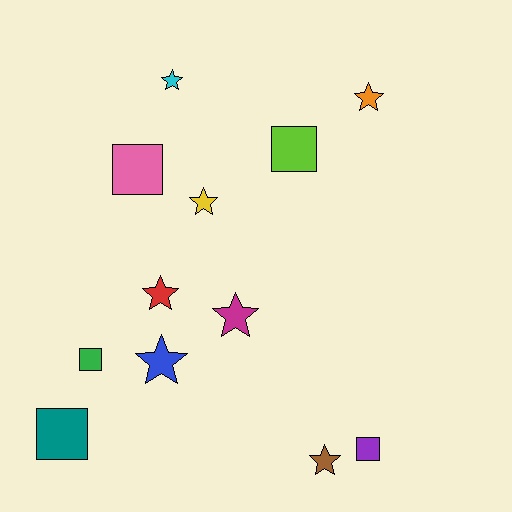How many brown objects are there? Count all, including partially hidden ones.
There is 1 brown object.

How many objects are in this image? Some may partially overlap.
There are 12 objects.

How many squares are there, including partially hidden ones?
There are 5 squares.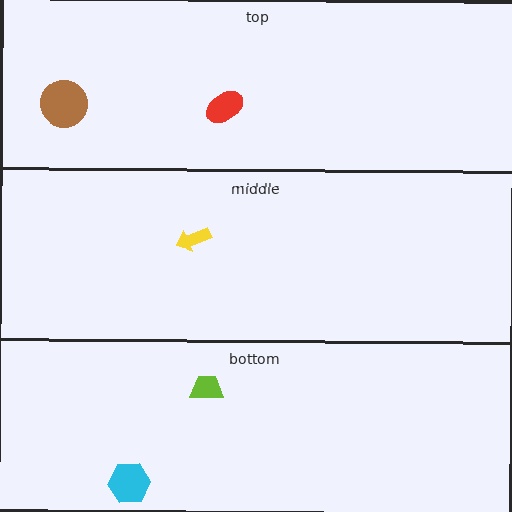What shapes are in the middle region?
The yellow arrow.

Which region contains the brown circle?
The top region.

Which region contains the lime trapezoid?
The bottom region.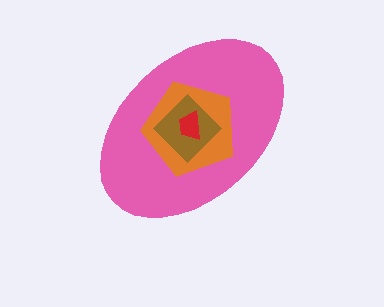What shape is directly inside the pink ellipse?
The orange pentagon.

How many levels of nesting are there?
4.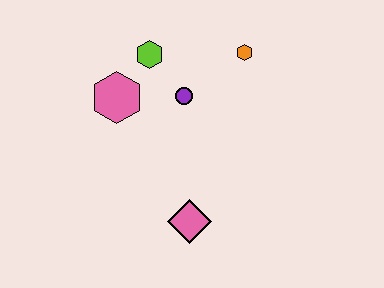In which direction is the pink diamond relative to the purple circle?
The pink diamond is below the purple circle.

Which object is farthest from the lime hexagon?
The pink diamond is farthest from the lime hexagon.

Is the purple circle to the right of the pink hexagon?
Yes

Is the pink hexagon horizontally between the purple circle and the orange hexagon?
No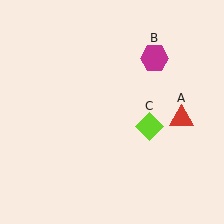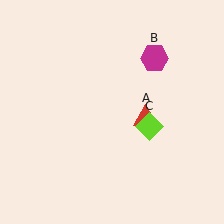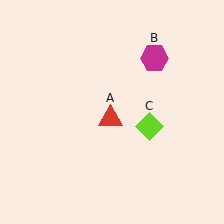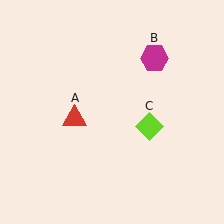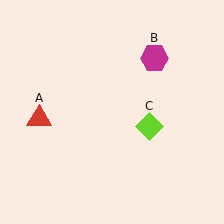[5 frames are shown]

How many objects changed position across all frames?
1 object changed position: red triangle (object A).